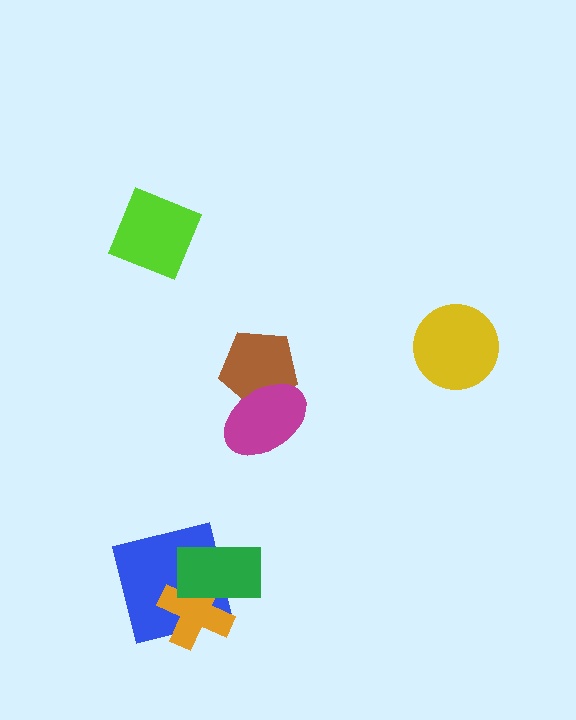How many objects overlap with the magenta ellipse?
1 object overlaps with the magenta ellipse.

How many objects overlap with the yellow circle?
0 objects overlap with the yellow circle.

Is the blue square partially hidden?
Yes, it is partially covered by another shape.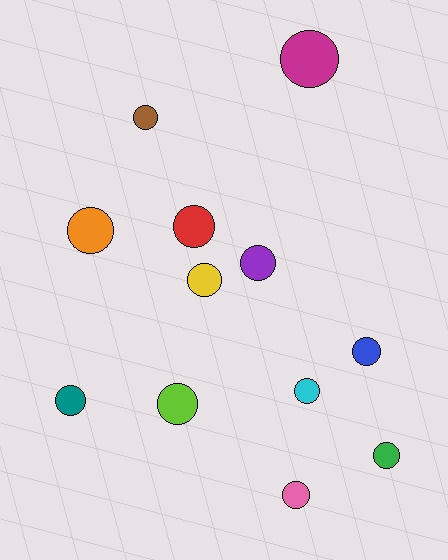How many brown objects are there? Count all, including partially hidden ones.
There is 1 brown object.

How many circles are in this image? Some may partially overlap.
There are 12 circles.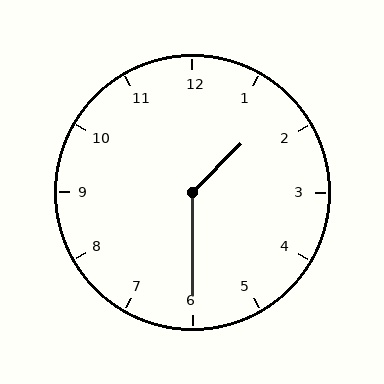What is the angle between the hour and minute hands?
Approximately 135 degrees.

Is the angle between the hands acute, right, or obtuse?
It is obtuse.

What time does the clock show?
1:30.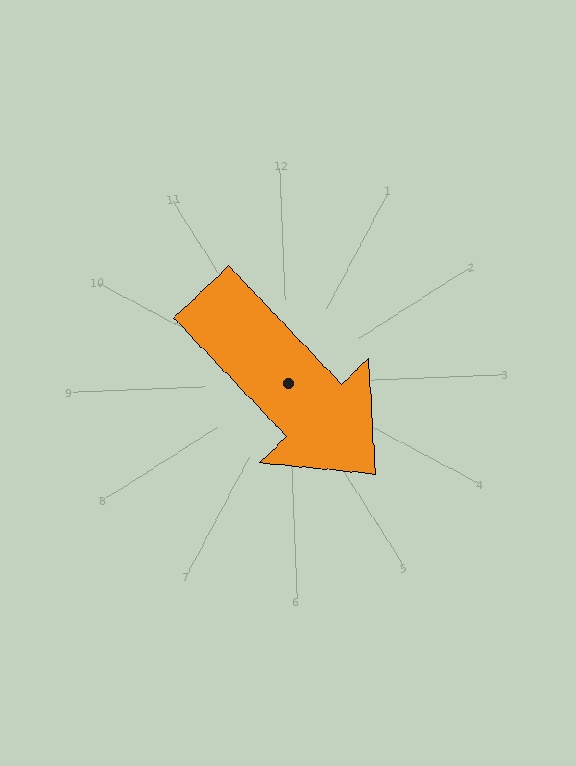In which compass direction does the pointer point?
Southeast.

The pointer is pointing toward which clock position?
Roughly 5 o'clock.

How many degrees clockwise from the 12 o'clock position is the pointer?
Approximately 139 degrees.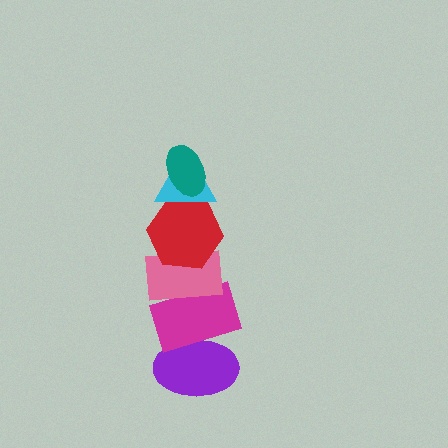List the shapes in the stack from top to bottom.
From top to bottom: the teal ellipse, the cyan triangle, the red hexagon, the pink rectangle, the magenta rectangle, the purple ellipse.